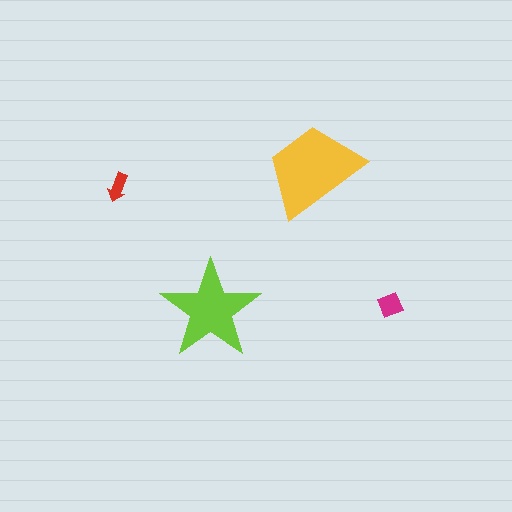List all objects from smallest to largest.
The red arrow, the magenta diamond, the lime star, the yellow trapezoid.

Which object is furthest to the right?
The magenta diamond is rightmost.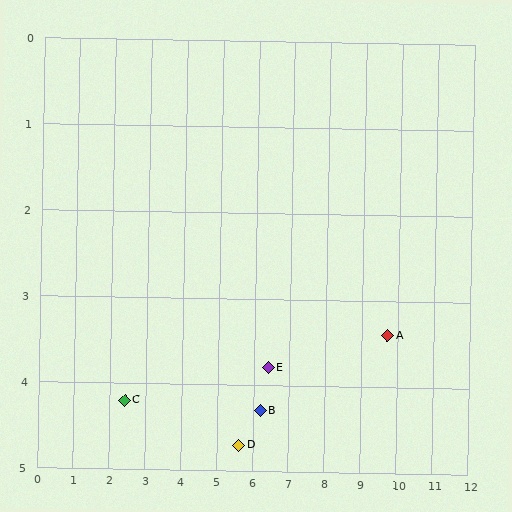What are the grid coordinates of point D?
Point D is at approximately (5.6, 4.7).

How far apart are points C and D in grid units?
Points C and D are about 3.2 grid units apart.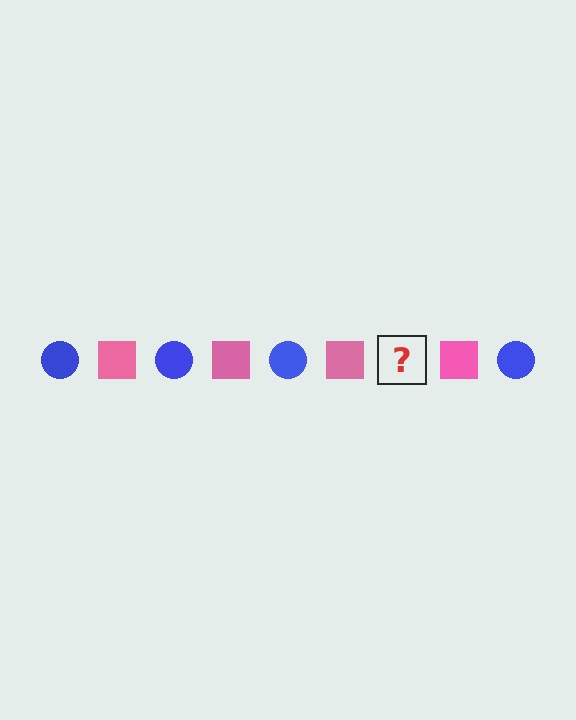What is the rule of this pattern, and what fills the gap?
The rule is that the pattern alternates between blue circle and pink square. The gap should be filled with a blue circle.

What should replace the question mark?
The question mark should be replaced with a blue circle.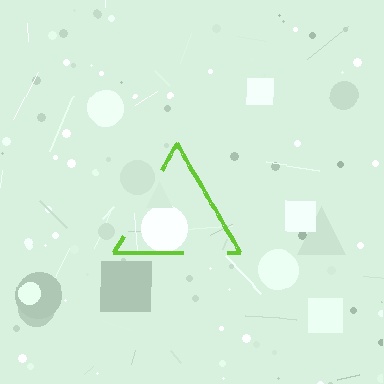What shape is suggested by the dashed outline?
The dashed outline suggests a triangle.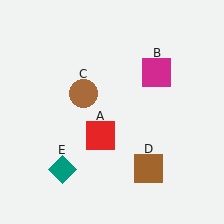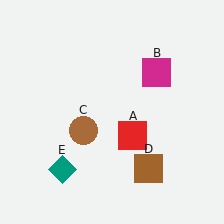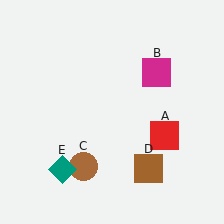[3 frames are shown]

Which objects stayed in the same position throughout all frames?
Magenta square (object B) and brown square (object D) and teal diamond (object E) remained stationary.